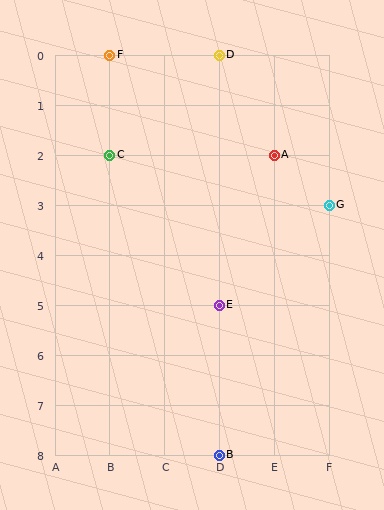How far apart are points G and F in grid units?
Points G and F are 4 columns and 3 rows apart (about 5.0 grid units diagonally).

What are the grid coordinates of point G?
Point G is at grid coordinates (F, 3).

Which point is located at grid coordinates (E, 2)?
Point A is at (E, 2).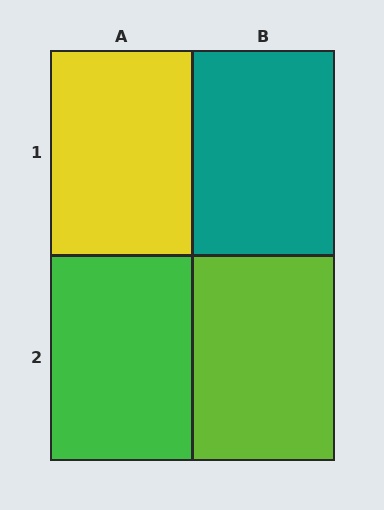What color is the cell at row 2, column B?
Lime.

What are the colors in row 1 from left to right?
Yellow, teal.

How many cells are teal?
1 cell is teal.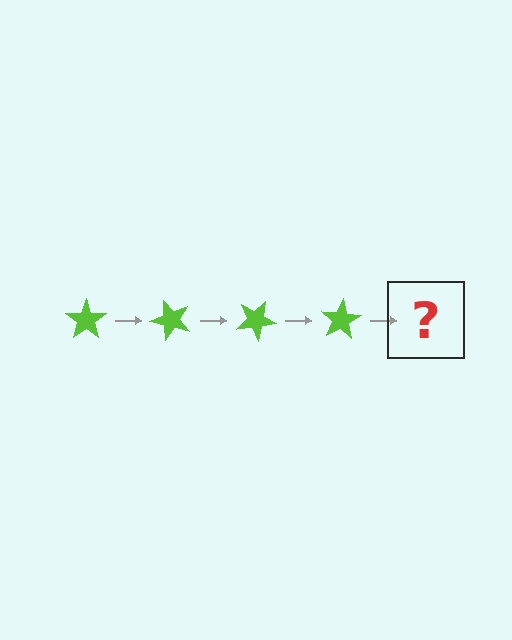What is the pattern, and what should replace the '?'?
The pattern is that the star rotates 50 degrees each step. The '?' should be a lime star rotated 200 degrees.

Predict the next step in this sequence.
The next step is a lime star rotated 200 degrees.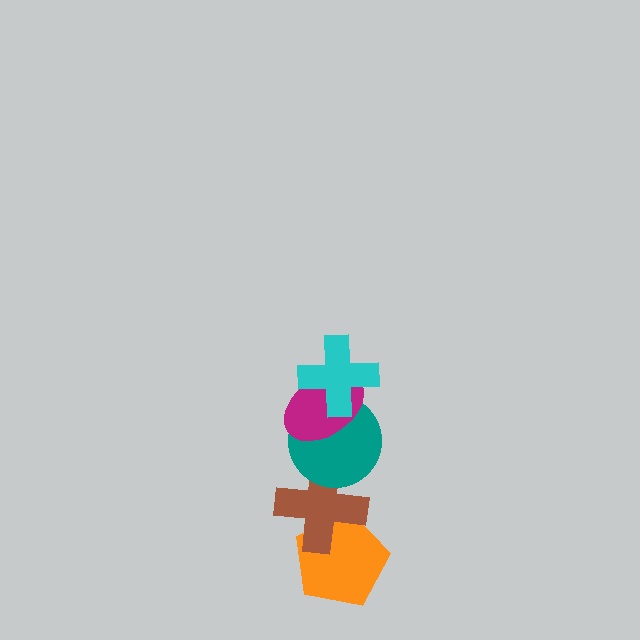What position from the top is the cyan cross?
The cyan cross is 1st from the top.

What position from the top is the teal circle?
The teal circle is 3rd from the top.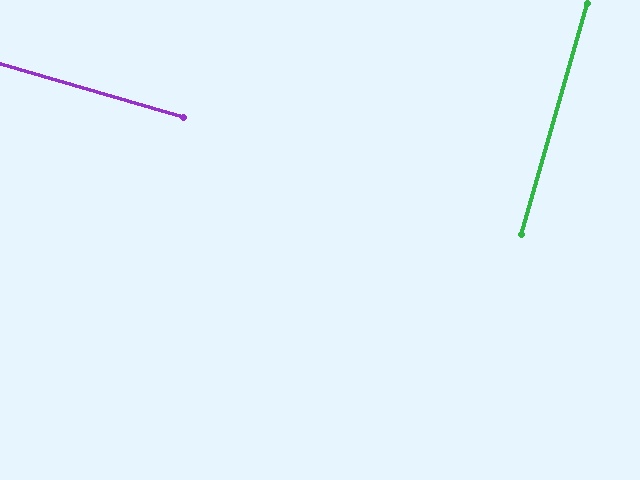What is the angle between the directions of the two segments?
Approximately 90 degrees.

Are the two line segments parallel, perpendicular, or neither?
Perpendicular — they meet at approximately 90°.